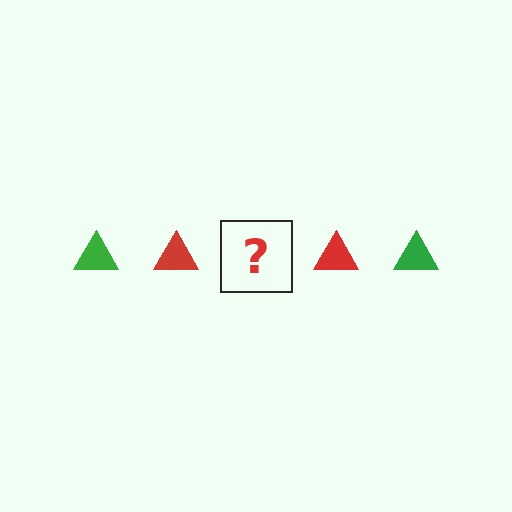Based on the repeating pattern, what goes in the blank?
The blank should be a green triangle.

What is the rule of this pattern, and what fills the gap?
The rule is that the pattern cycles through green, red triangles. The gap should be filled with a green triangle.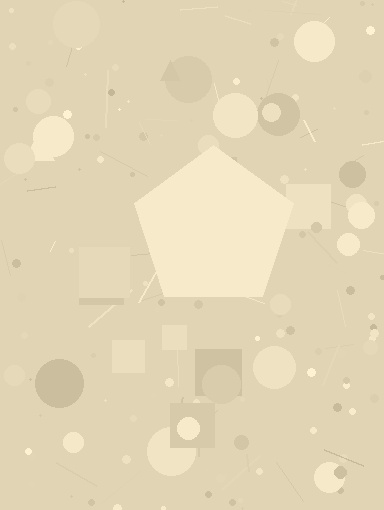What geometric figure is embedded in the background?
A pentagon is embedded in the background.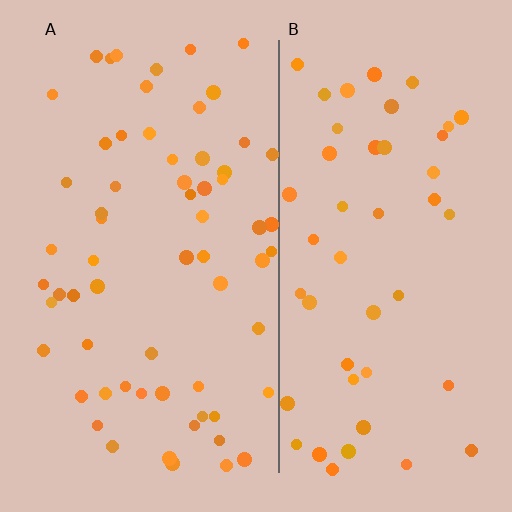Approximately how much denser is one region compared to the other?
Approximately 1.4× — region A over region B.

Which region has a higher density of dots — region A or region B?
A (the left).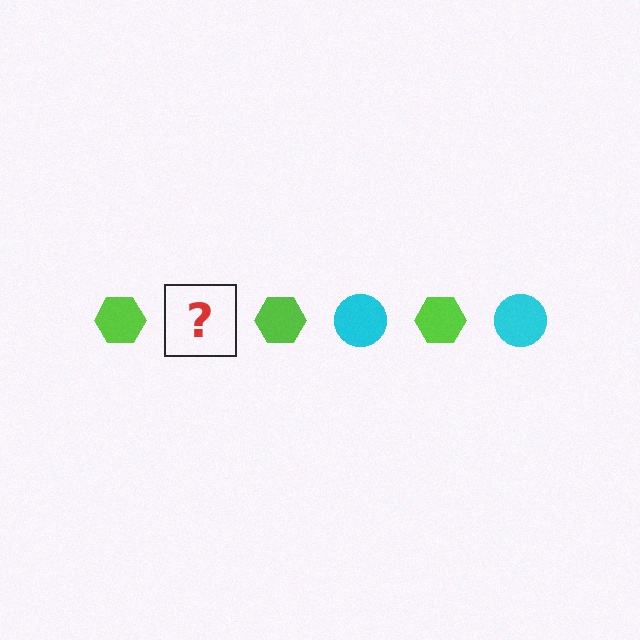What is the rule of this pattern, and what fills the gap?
The rule is that the pattern alternates between lime hexagon and cyan circle. The gap should be filled with a cyan circle.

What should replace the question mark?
The question mark should be replaced with a cyan circle.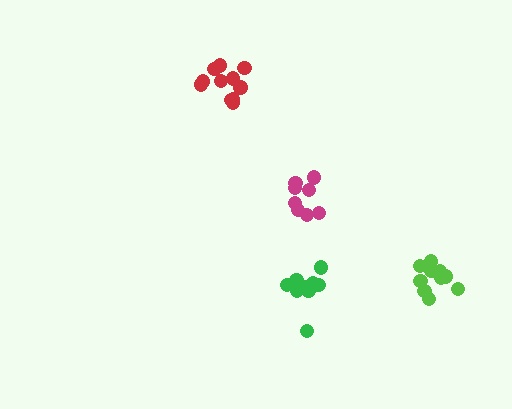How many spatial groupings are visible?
There are 4 spatial groupings.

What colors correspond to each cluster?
The clusters are colored: red, magenta, green, lime.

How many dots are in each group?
Group 1: 12 dots, Group 2: 8 dots, Group 3: 9 dots, Group 4: 10 dots (39 total).